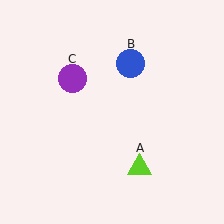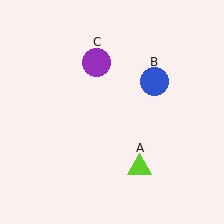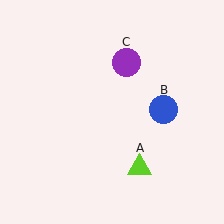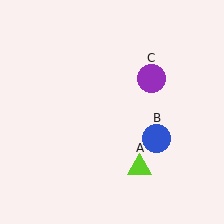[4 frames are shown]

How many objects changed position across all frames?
2 objects changed position: blue circle (object B), purple circle (object C).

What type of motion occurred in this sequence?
The blue circle (object B), purple circle (object C) rotated clockwise around the center of the scene.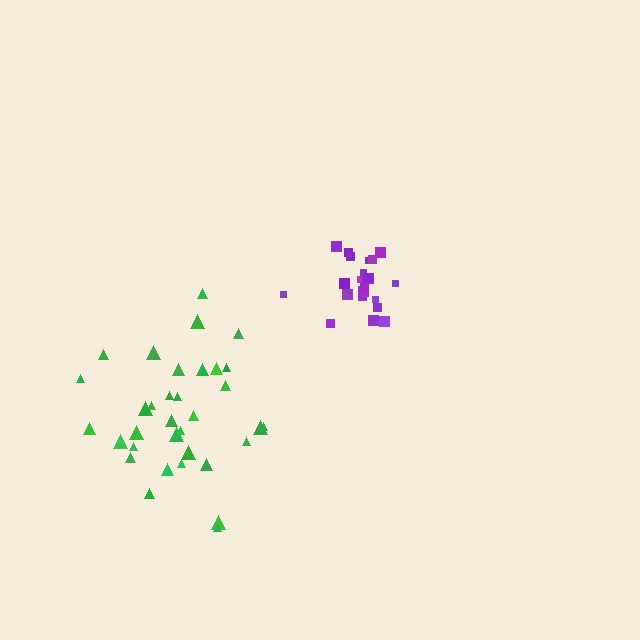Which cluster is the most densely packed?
Purple.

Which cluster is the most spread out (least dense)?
Green.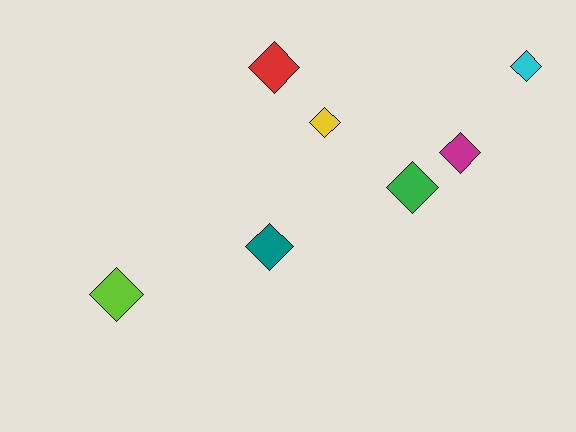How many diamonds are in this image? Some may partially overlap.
There are 7 diamonds.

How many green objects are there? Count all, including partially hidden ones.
There is 1 green object.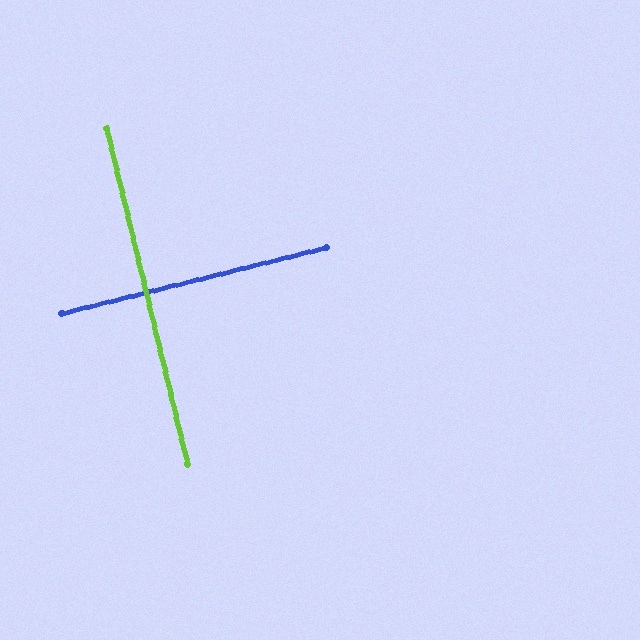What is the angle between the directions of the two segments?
Approximately 90 degrees.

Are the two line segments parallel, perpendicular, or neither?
Perpendicular — they meet at approximately 90°.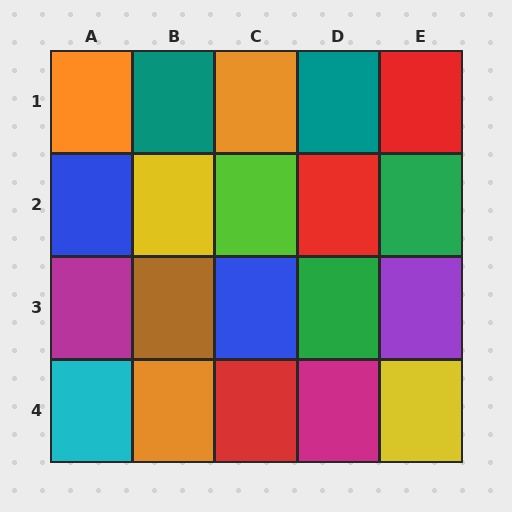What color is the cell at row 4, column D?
Magenta.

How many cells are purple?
1 cell is purple.